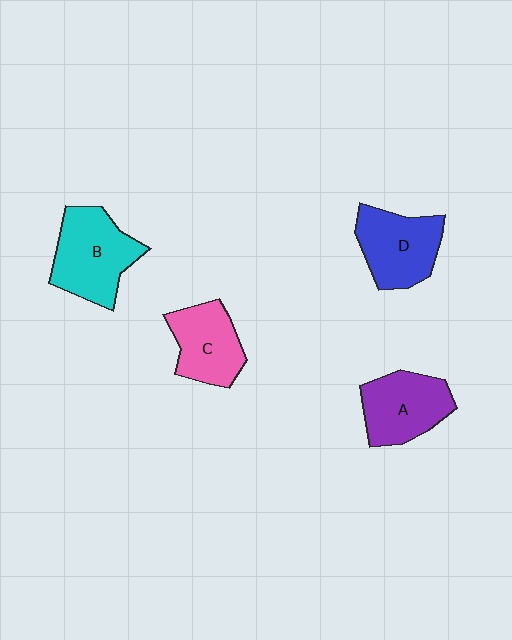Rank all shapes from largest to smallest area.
From largest to smallest: B (cyan), D (blue), A (purple), C (pink).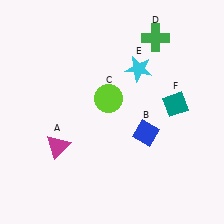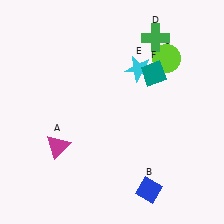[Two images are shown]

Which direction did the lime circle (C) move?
The lime circle (C) moved right.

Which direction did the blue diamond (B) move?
The blue diamond (B) moved down.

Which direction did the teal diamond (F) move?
The teal diamond (F) moved up.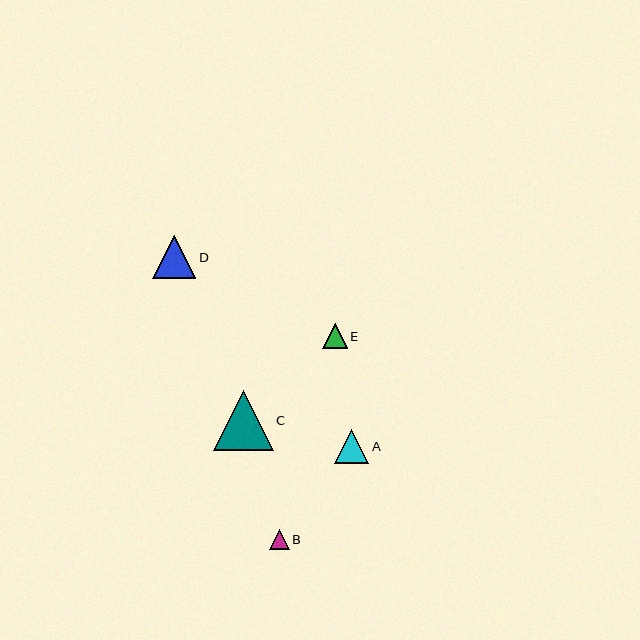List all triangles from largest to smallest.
From largest to smallest: C, D, A, E, B.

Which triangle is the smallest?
Triangle B is the smallest with a size of approximately 20 pixels.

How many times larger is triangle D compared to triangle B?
Triangle D is approximately 2.1 times the size of triangle B.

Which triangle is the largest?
Triangle C is the largest with a size of approximately 60 pixels.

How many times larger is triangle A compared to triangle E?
Triangle A is approximately 1.4 times the size of triangle E.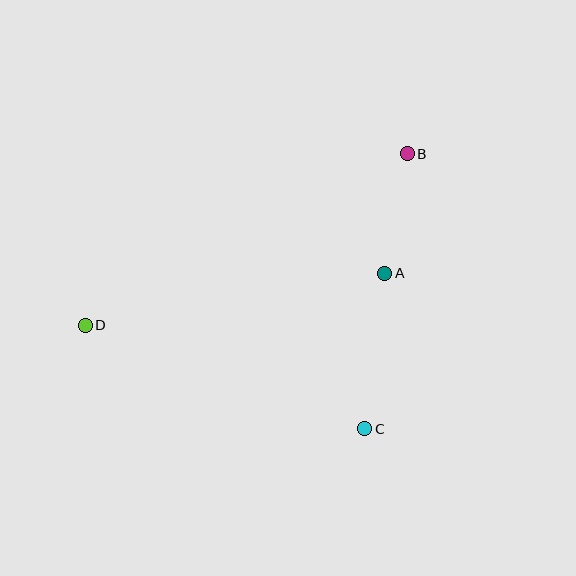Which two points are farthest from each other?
Points B and D are farthest from each other.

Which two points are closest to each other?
Points A and B are closest to each other.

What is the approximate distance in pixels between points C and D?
The distance between C and D is approximately 298 pixels.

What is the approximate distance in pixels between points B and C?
The distance between B and C is approximately 278 pixels.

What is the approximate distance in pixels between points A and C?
The distance between A and C is approximately 157 pixels.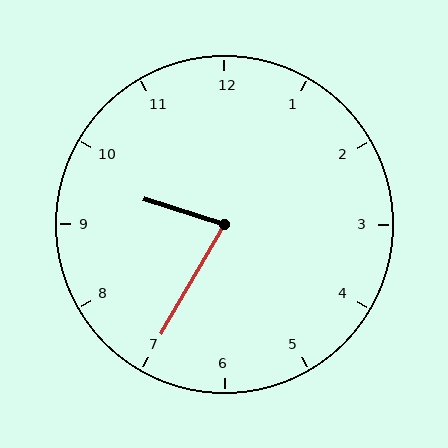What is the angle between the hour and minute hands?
Approximately 78 degrees.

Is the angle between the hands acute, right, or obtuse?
It is acute.